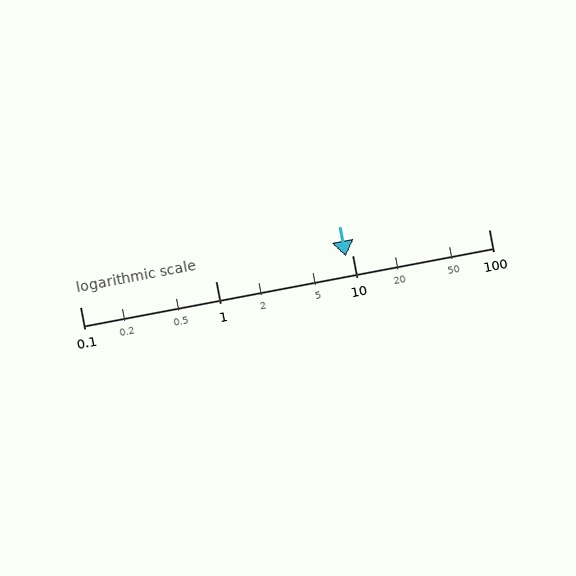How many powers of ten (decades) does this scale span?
The scale spans 3 decades, from 0.1 to 100.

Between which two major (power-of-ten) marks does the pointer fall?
The pointer is between 1 and 10.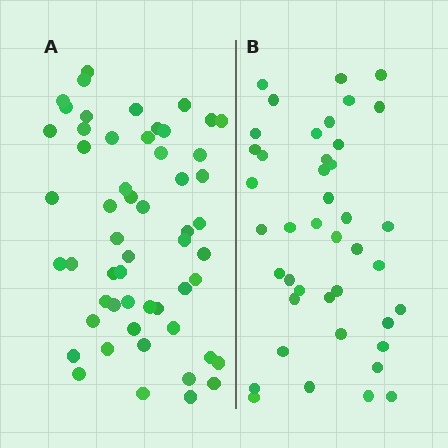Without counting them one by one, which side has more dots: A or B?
Region A (the left region) has more dots.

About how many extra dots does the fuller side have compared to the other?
Region A has approximately 15 more dots than region B.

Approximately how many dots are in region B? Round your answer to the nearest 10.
About 40 dots. (The exact count is 42, which rounds to 40.)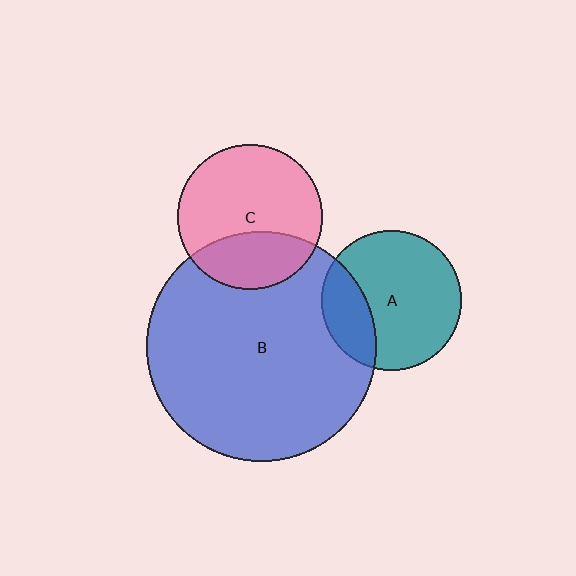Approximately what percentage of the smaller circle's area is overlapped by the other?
Approximately 25%.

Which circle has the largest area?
Circle B (blue).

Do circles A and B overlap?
Yes.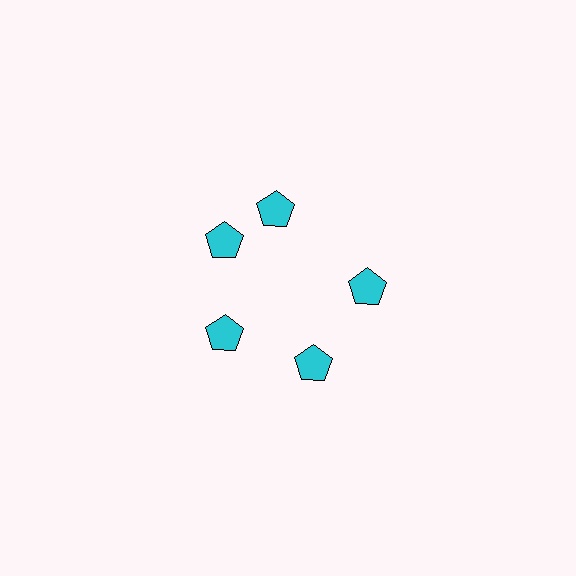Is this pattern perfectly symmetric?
No. The 5 cyan pentagons are arranged in a ring, but one element near the 1 o'clock position is rotated out of alignment along the ring, breaking the 5-fold rotational symmetry.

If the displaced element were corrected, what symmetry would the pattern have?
It would have 5-fold rotational symmetry — the pattern would map onto itself every 72 degrees.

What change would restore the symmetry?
The symmetry would be restored by rotating it back into even spacing with its neighbors so that all 5 pentagons sit at equal angles and equal distance from the center.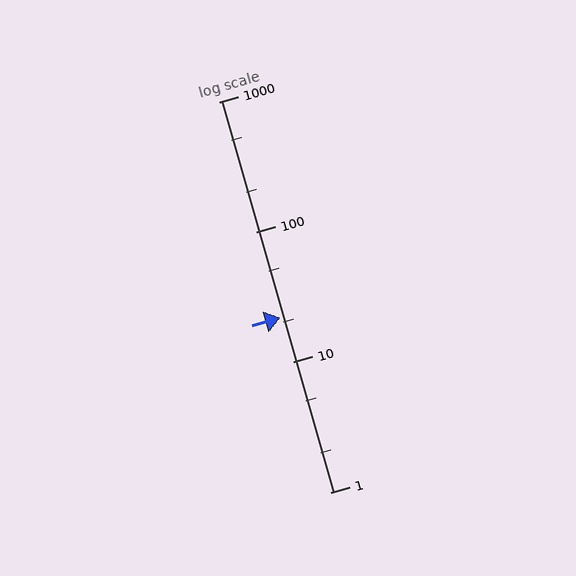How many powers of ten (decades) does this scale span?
The scale spans 3 decades, from 1 to 1000.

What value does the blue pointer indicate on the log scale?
The pointer indicates approximately 22.